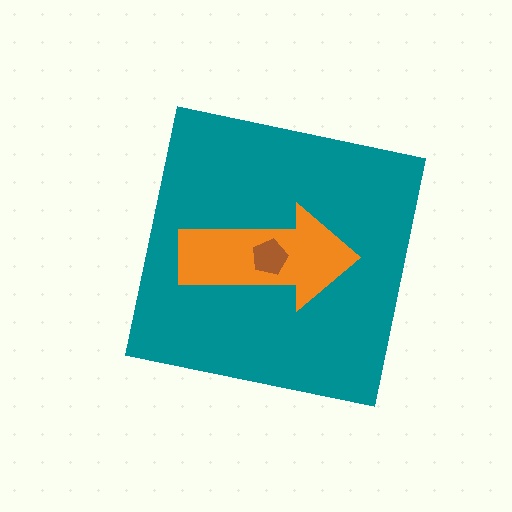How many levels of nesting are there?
3.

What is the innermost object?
The brown pentagon.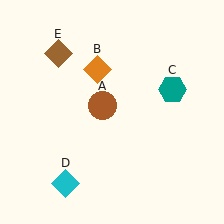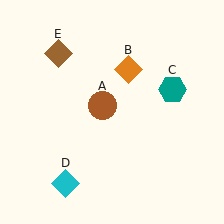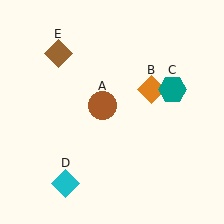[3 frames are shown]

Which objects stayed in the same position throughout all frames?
Brown circle (object A) and teal hexagon (object C) and cyan diamond (object D) and brown diamond (object E) remained stationary.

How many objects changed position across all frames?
1 object changed position: orange diamond (object B).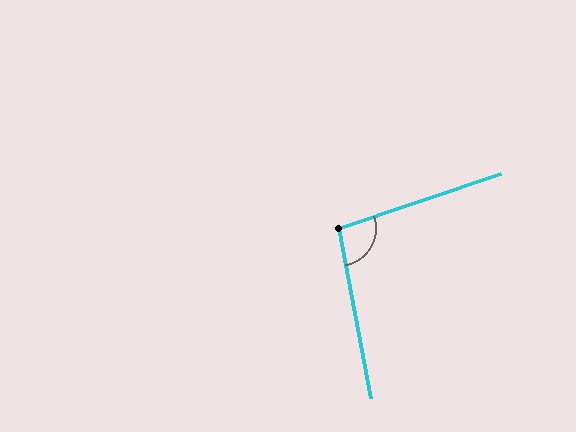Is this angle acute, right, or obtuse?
It is obtuse.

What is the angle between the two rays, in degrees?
Approximately 98 degrees.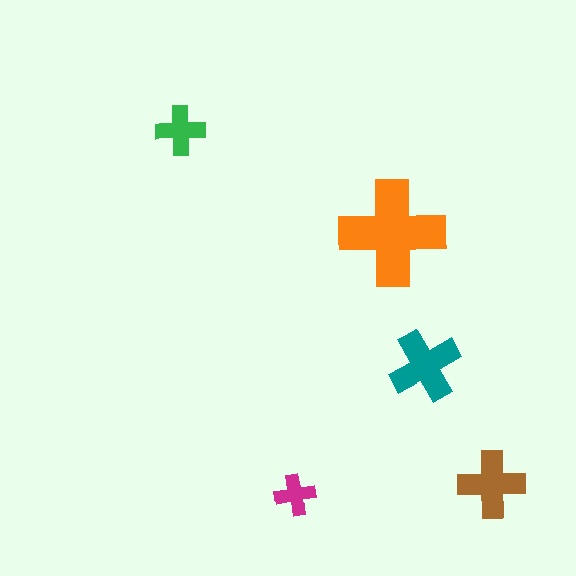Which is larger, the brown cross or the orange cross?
The orange one.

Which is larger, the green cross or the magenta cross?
The green one.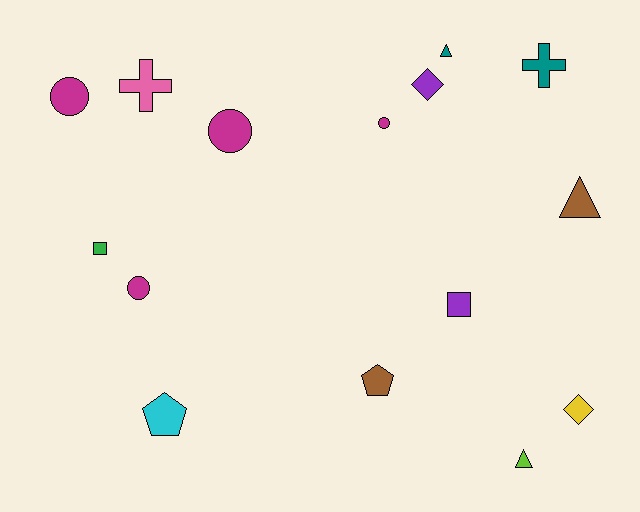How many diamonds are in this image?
There are 2 diamonds.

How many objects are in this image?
There are 15 objects.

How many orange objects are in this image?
There are no orange objects.